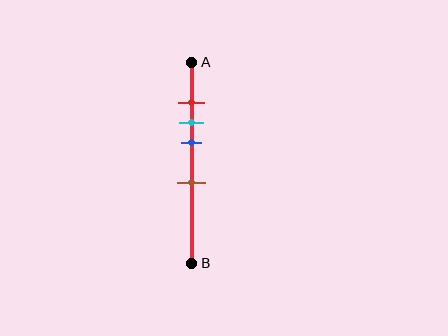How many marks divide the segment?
There are 4 marks dividing the segment.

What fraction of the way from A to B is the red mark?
The red mark is approximately 20% (0.2) of the way from A to B.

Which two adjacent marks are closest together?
The red and cyan marks are the closest adjacent pair.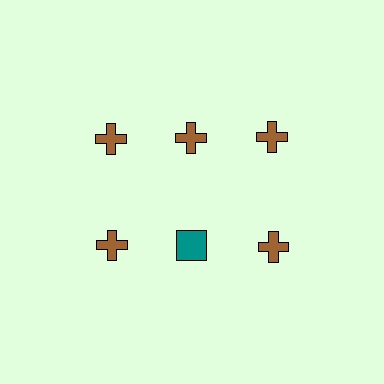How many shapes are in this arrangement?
There are 6 shapes arranged in a grid pattern.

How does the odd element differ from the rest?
It differs in both color (teal instead of brown) and shape (square instead of cross).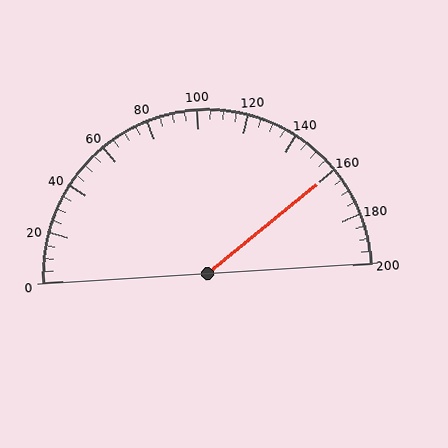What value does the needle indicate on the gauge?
The needle indicates approximately 160.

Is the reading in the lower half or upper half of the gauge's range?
The reading is in the upper half of the range (0 to 200).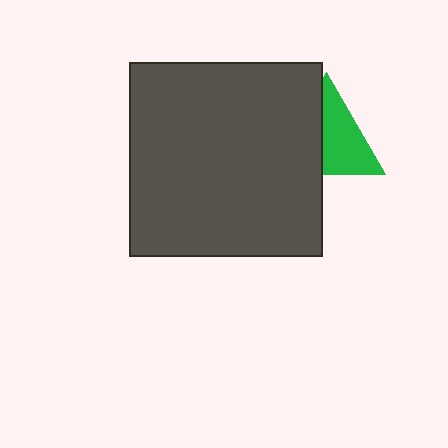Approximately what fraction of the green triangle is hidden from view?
Roughly 45% of the green triangle is hidden behind the dark gray square.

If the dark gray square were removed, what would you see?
You would see the complete green triangle.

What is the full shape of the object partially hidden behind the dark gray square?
The partially hidden object is a green triangle.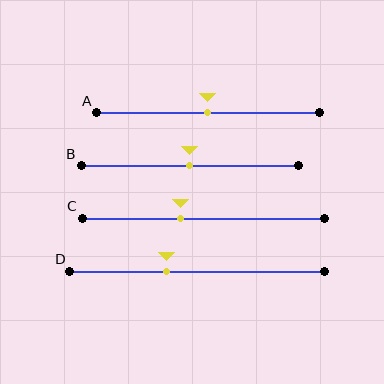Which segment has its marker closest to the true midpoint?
Segment A has its marker closest to the true midpoint.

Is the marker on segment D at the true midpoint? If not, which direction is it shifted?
No, the marker on segment D is shifted to the left by about 12% of the segment length.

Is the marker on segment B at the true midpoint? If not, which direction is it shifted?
Yes, the marker on segment B is at the true midpoint.